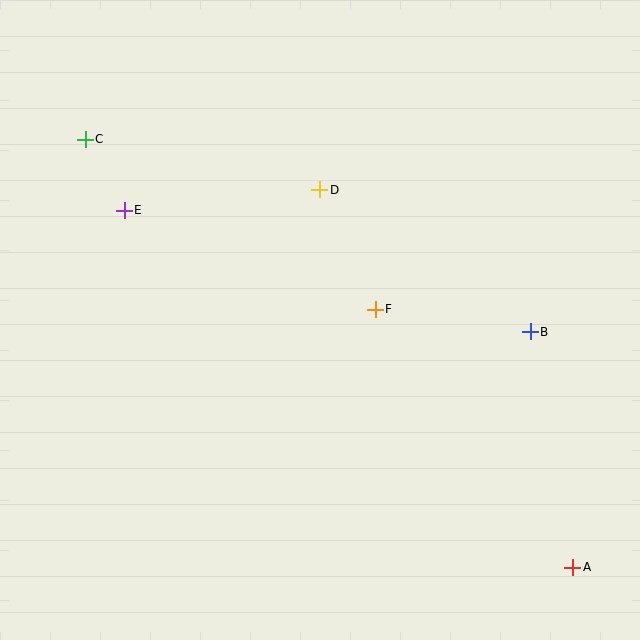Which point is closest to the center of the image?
Point F at (375, 309) is closest to the center.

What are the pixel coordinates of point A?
Point A is at (573, 567).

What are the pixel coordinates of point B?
Point B is at (530, 332).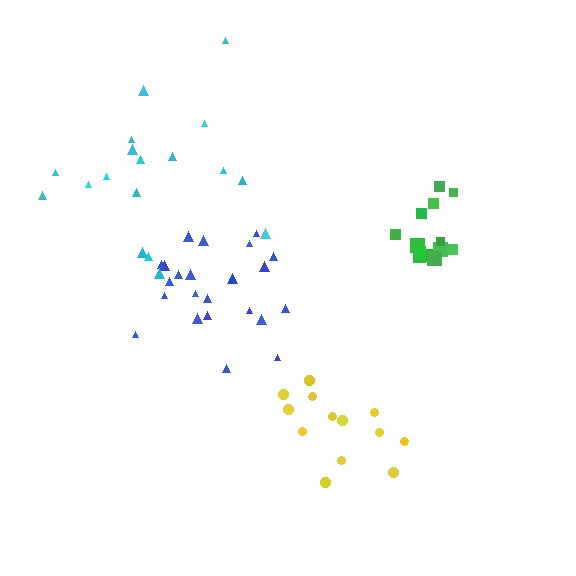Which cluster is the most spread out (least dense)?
Cyan.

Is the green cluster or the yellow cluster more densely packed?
Green.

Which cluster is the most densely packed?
Green.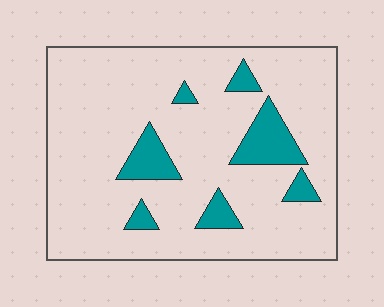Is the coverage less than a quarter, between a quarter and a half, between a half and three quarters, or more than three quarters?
Less than a quarter.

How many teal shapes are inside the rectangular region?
7.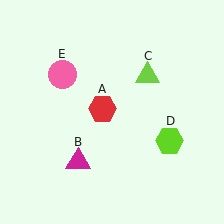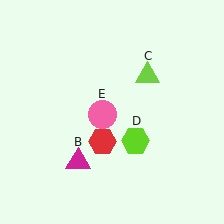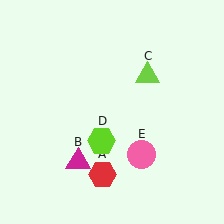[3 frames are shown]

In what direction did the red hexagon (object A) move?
The red hexagon (object A) moved down.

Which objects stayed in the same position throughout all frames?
Magenta triangle (object B) and lime triangle (object C) remained stationary.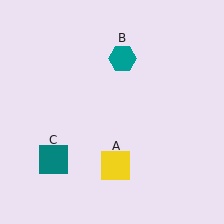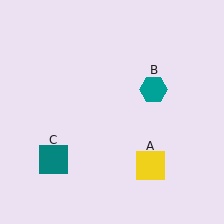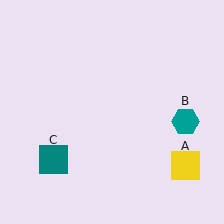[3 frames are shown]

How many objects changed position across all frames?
2 objects changed position: yellow square (object A), teal hexagon (object B).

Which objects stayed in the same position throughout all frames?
Teal square (object C) remained stationary.